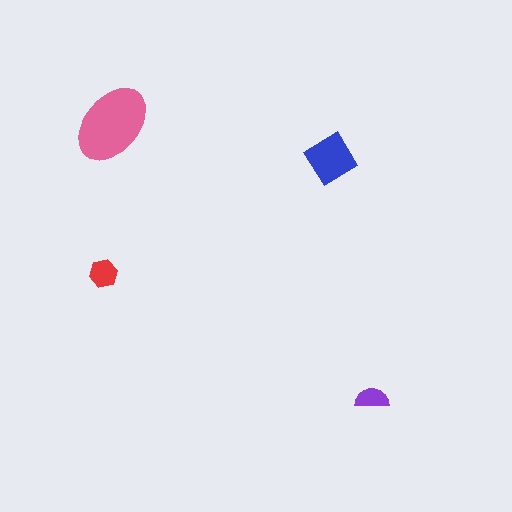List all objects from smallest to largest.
The purple semicircle, the red hexagon, the blue diamond, the pink ellipse.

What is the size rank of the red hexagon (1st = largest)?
3rd.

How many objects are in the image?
There are 4 objects in the image.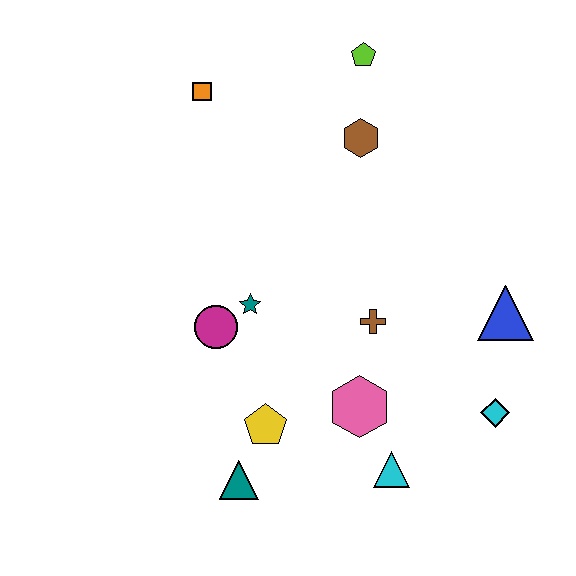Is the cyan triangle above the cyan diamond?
No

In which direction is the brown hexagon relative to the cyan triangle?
The brown hexagon is above the cyan triangle.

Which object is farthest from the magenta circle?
The lime pentagon is farthest from the magenta circle.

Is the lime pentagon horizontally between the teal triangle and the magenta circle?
No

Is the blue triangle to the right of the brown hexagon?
Yes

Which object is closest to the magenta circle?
The teal star is closest to the magenta circle.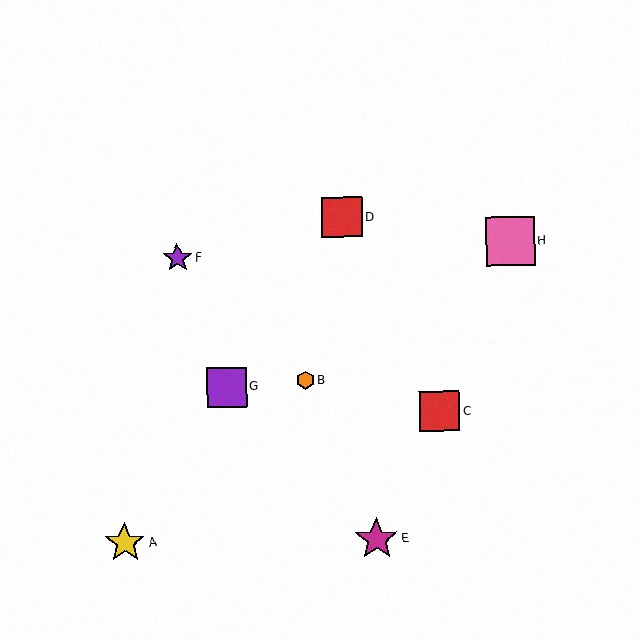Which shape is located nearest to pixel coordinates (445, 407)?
The red square (labeled C) at (440, 411) is nearest to that location.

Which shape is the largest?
The pink square (labeled H) is the largest.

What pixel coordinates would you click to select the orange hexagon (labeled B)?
Click at (306, 381) to select the orange hexagon B.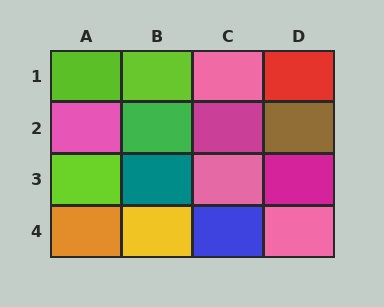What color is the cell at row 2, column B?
Green.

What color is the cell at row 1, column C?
Pink.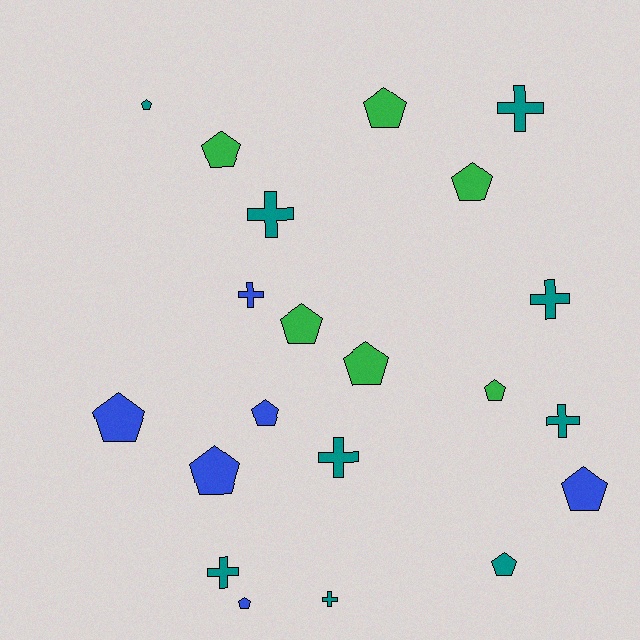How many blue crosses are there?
There is 1 blue cross.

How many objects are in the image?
There are 21 objects.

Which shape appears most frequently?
Pentagon, with 13 objects.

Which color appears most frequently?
Teal, with 9 objects.